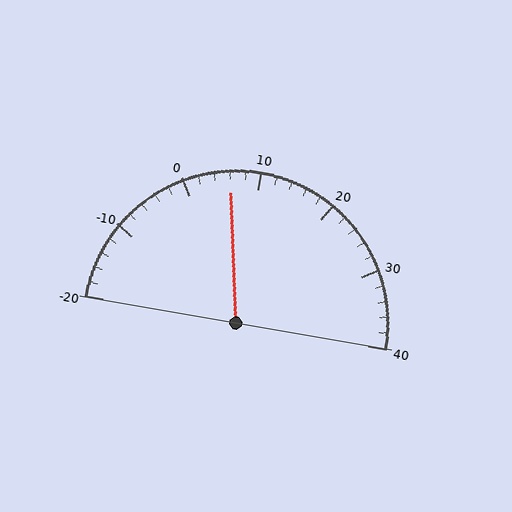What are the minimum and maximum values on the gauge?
The gauge ranges from -20 to 40.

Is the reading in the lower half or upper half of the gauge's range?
The reading is in the lower half of the range (-20 to 40).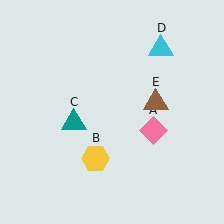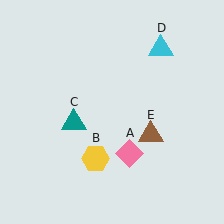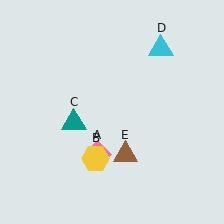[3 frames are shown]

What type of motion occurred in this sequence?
The pink diamond (object A), brown triangle (object E) rotated clockwise around the center of the scene.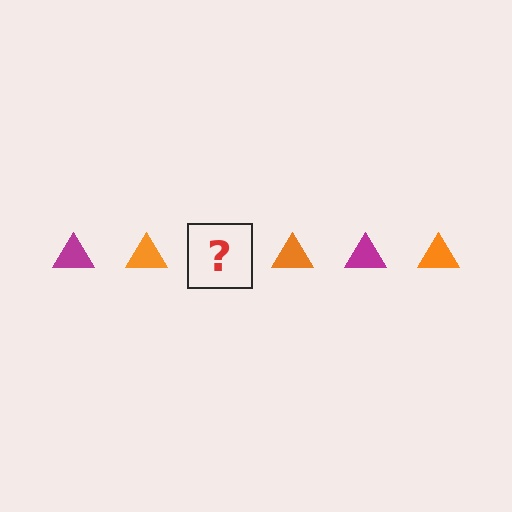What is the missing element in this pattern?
The missing element is a magenta triangle.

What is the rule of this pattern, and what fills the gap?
The rule is that the pattern cycles through magenta, orange triangles. The gap should be filled with a magenta triangle.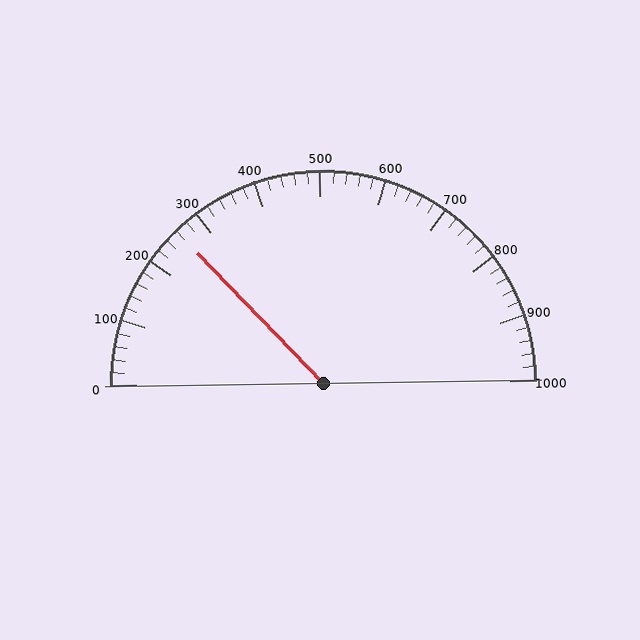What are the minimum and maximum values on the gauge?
The gauge ranges from 0 to 1000.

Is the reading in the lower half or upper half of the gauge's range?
The reading is in the lower half of the range (0 to 1000).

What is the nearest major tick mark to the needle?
The nearest major tick mark is 300.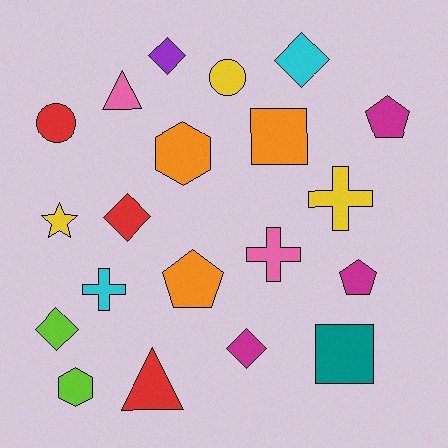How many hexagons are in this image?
There are 2 hexagons.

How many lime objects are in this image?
There are 2 lime objects.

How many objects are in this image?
There are 20 objects.